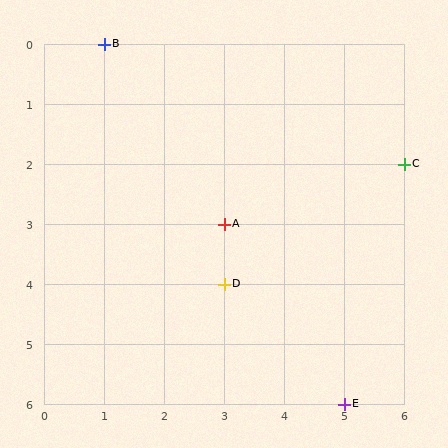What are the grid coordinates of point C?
Point C is at grid coordinates (6, 2).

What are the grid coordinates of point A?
Point A is at grid coordinates (3, 3).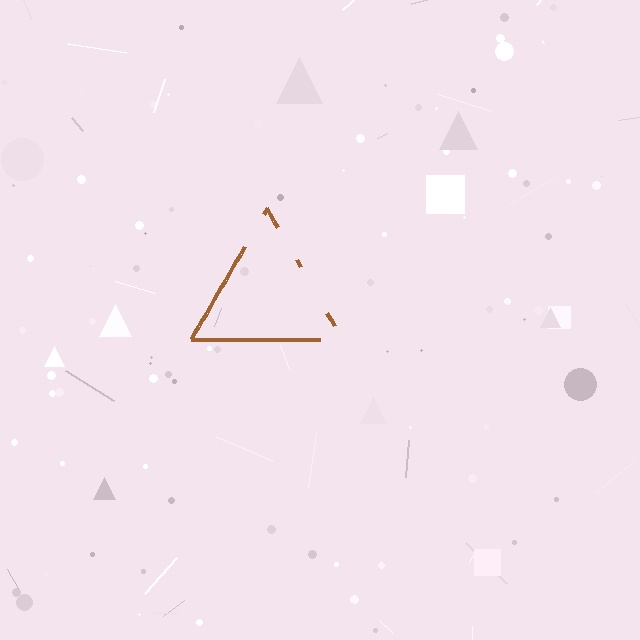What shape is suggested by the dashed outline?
The dashed outline suggests a triangle.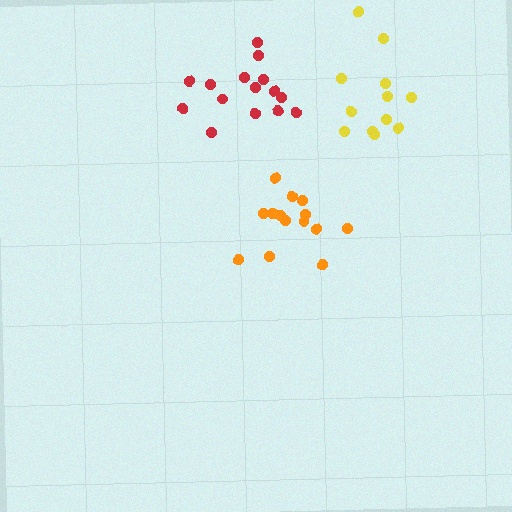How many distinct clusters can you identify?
There are 3 distinct clusters.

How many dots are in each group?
Group 1: 14 dots, Group 2: 12 dots, Group 3: 15 dots (41 total).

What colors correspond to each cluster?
The clusters are colored: orange, yellow, red.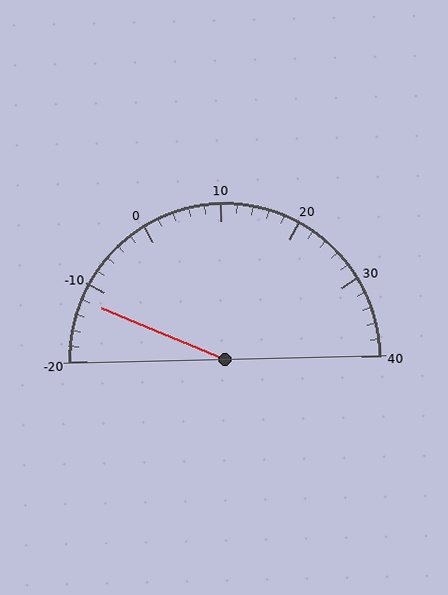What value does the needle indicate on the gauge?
The needle indicates approximately -12.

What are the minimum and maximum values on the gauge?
The gauge ranges from -20 to 40.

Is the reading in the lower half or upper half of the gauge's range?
The reading is in the lower half of the range (-20 to 40).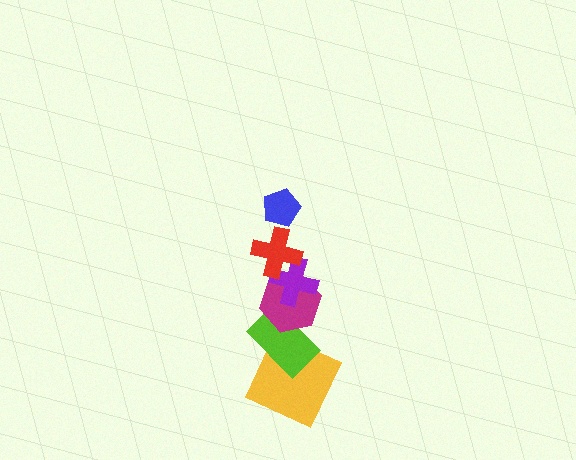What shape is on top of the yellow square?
The lime rectangle is on top of the yellow square.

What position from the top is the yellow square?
The yellow square is 6th from the top.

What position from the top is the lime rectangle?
The lime rectangle is 5th from the top.